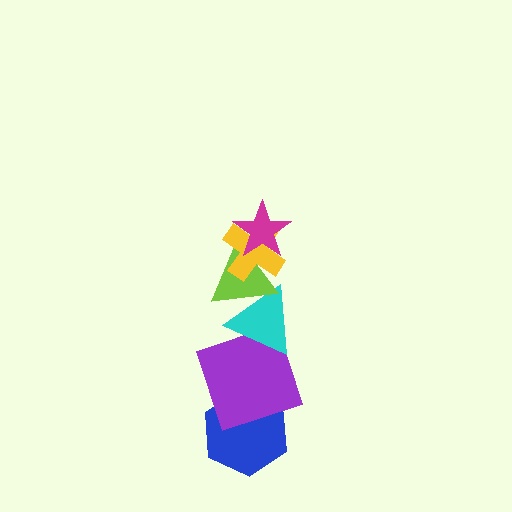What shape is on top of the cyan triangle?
The lime triangle is on top of the cyan triangle.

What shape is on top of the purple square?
The cyan triangle is on top of the purple square.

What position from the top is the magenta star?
The magenta star is 1st from the top.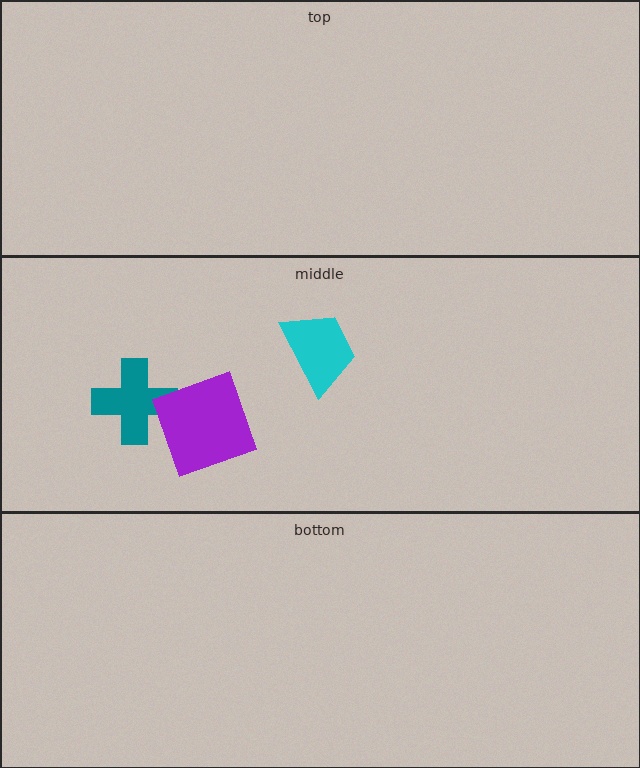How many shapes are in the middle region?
3.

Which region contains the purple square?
The middle region.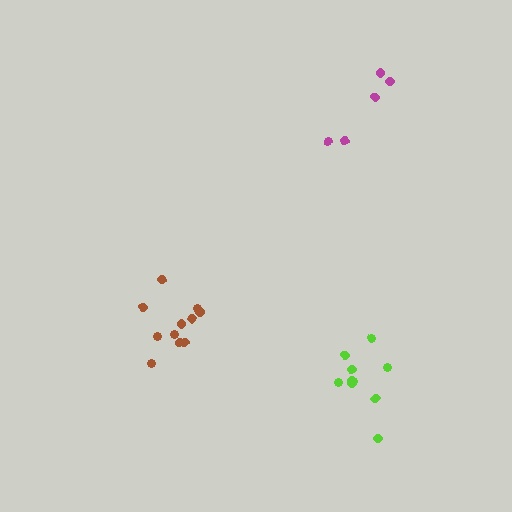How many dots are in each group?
Group 1: 10 dots, Group 2: 5 dots, Group 3: 11 dots (26 total).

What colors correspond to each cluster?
The clusters are colored: lime, magenta, brown.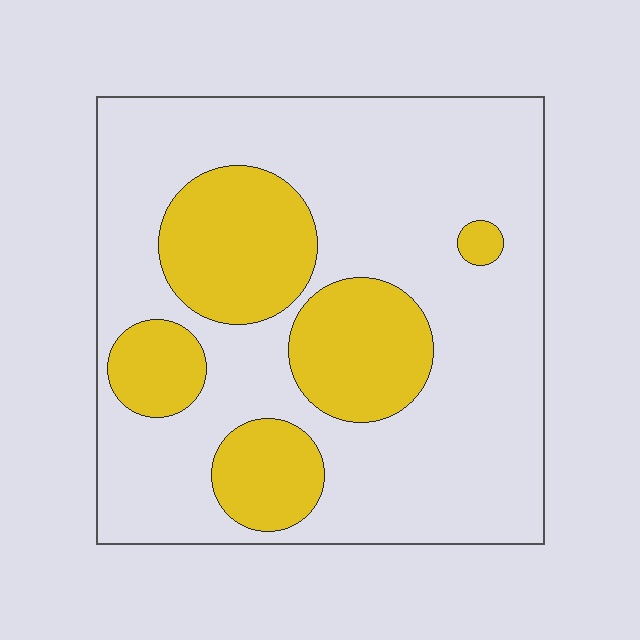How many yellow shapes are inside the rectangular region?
5.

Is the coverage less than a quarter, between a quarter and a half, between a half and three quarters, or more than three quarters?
Between a quarter and a half.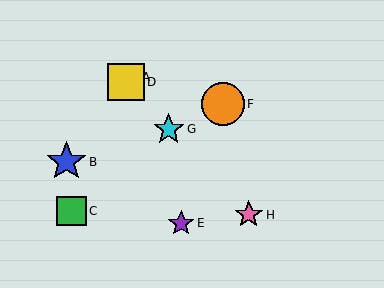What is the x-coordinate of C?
Object C is at x≈71.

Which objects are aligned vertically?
Objects A, D are aligned vertically.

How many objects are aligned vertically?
2 objects (A, D) are aligned vertically.